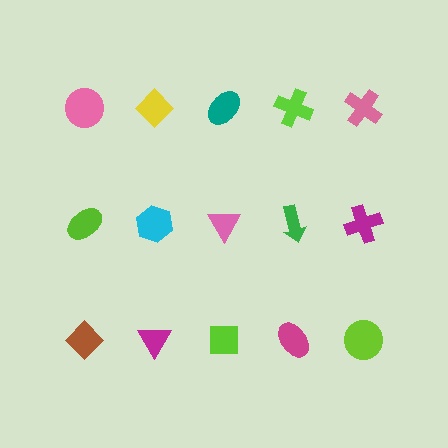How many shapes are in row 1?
5 shapes.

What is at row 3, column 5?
A lime circle.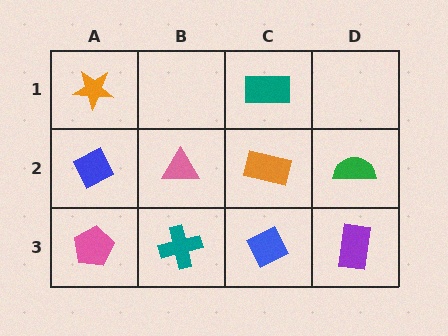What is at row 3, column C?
A blue diamond.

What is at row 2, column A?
A blue diamond.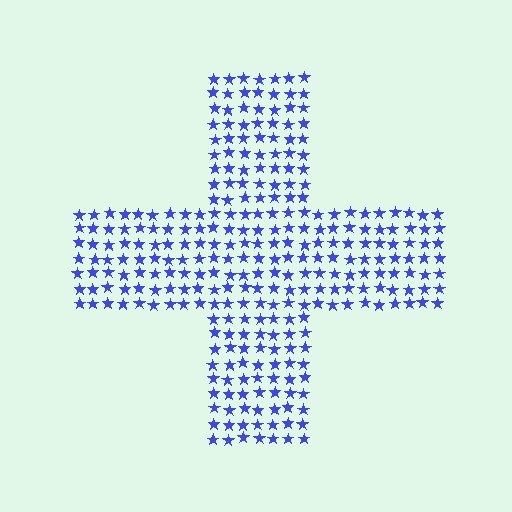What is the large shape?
The large shape is a cross.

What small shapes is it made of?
It is made of small stars.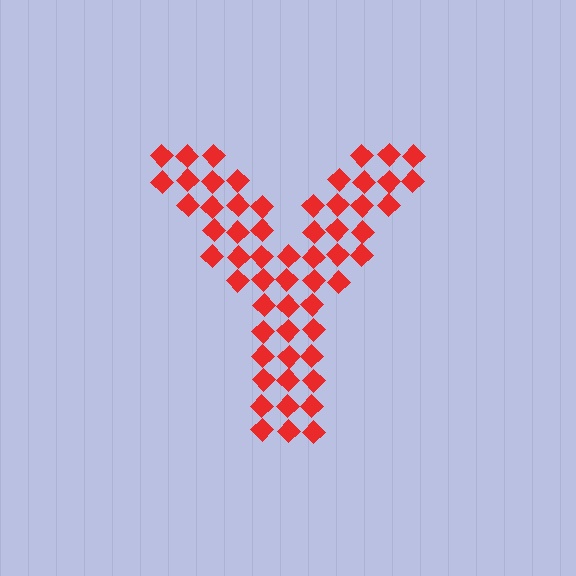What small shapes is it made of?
It is made of small diamonds.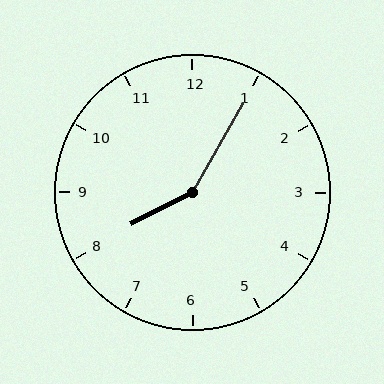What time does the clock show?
8:05.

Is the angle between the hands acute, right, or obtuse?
It is obtuse.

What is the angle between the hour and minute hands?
Approximately 148 degrees.